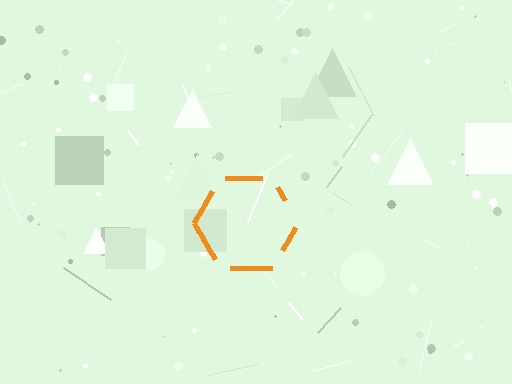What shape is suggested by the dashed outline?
The dashed outline suggests a hexagon.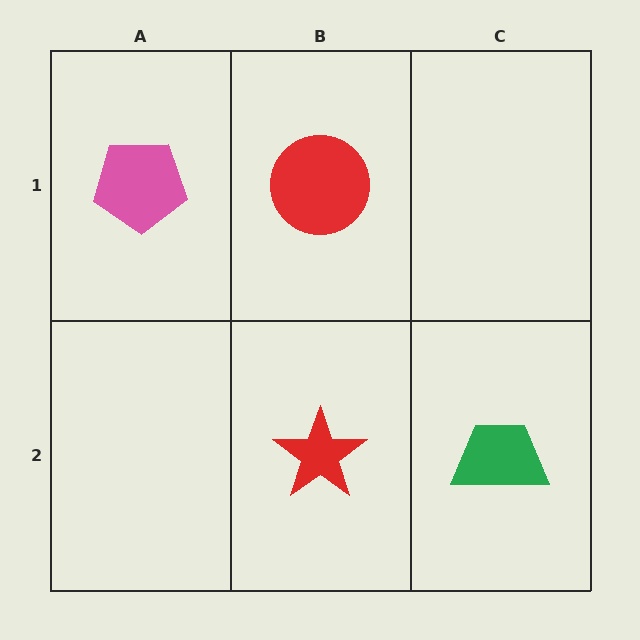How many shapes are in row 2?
2 shapes.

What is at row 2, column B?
A red star.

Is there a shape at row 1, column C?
No, that cell is empty.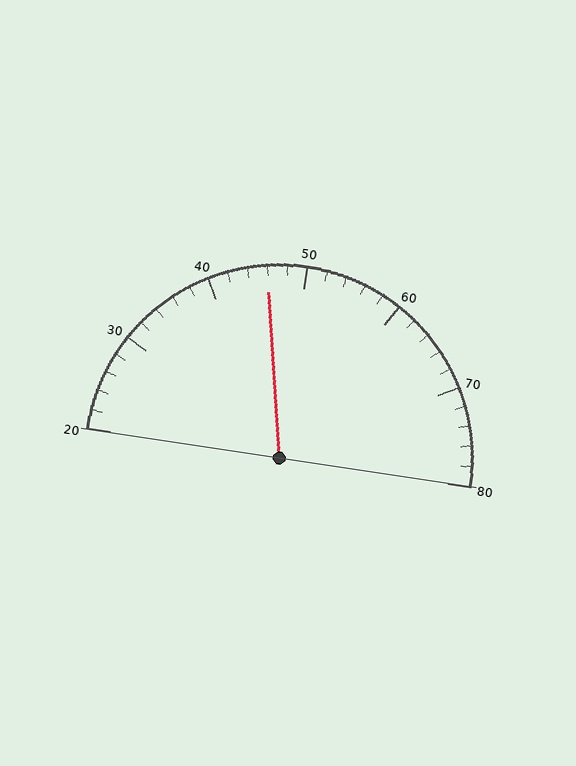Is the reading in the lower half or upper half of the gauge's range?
The reading is in the lower half of the range (20 to 80).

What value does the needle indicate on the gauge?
The needle indicates approximately 46.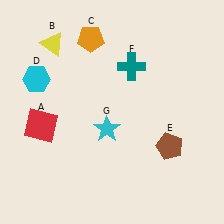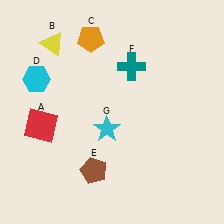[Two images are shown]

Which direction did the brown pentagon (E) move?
The brown pentagon (E) moved left.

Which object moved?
The brown pentagon (E) moved left.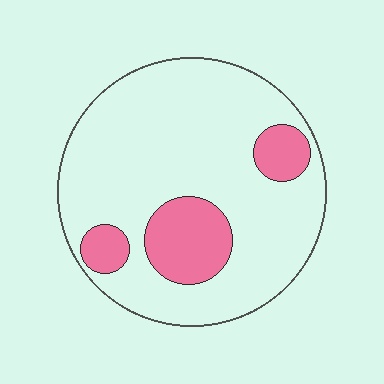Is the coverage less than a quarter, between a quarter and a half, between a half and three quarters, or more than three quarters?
Less than a quarter.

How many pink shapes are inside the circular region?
3.